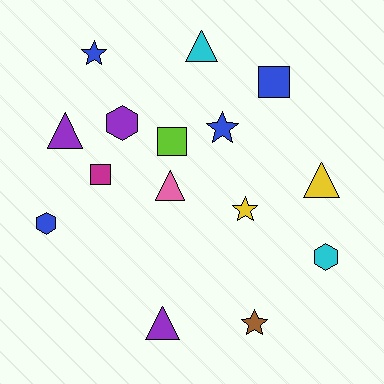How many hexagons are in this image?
There are 3 hexagons.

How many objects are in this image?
There are 15 objects.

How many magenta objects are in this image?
There is 1 magenta object.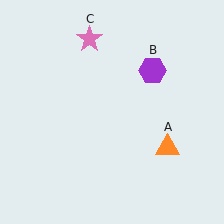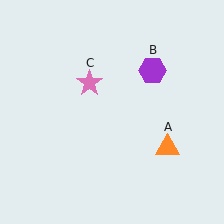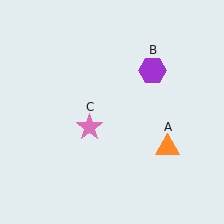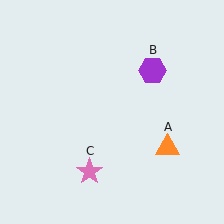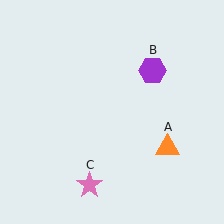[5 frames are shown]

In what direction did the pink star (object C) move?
The pink star (object C) moved down.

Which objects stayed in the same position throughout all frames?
Orange triangle (object A) and purple hexagon (object B) remained stationary.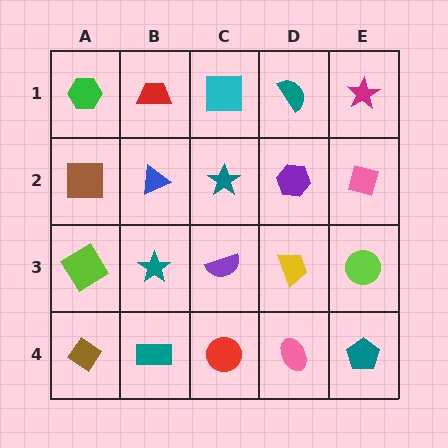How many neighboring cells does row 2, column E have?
3.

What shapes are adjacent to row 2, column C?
A cyan square (row 1, column C), a purple semicircle (row 3, column C), a blue triangle (row 2, column B), a purple hexagon (row 2, column D).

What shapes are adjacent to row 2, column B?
A red trapezoid (row 1, column B), a teal star (row 3, column B), a brown square (row 2, column A), a teal star (row 2, column C).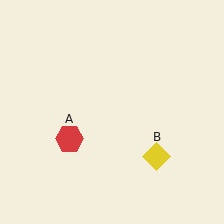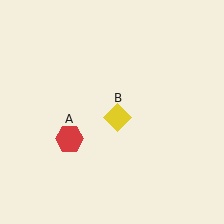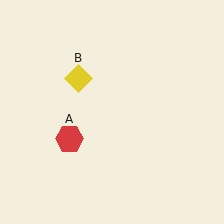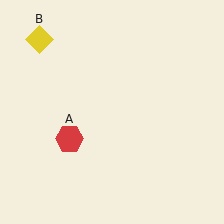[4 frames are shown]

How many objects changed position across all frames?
1 object changed position: yellow diamond (object B).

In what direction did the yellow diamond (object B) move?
The yellow diamond (object B) moved up and to the left.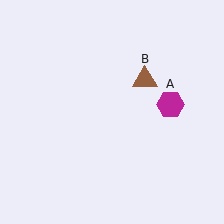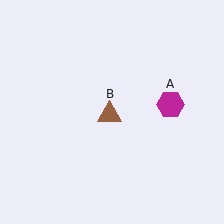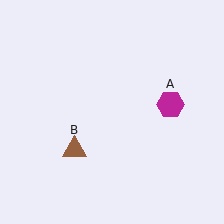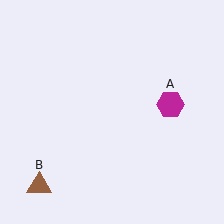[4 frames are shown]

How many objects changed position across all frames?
1 object changed position: brown triangle (object B).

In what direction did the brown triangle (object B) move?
The brown triangle (object B) moved down and to the left.